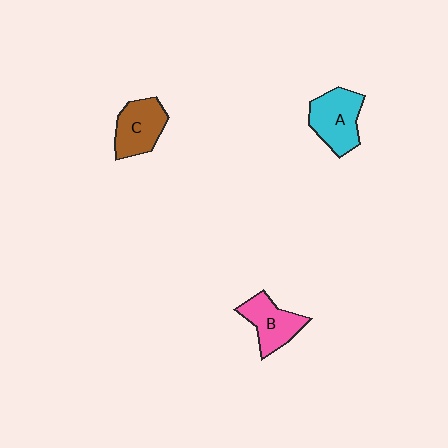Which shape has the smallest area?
Shape B (pink).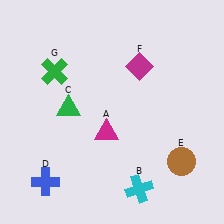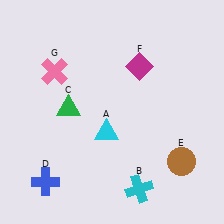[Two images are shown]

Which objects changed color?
A changed from magenta to cyan. G changed from green to pink.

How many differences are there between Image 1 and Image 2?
There are 2 differences between the two images.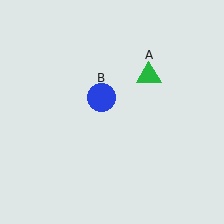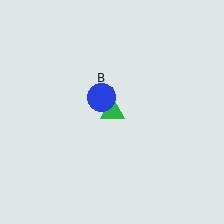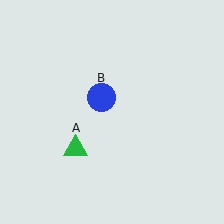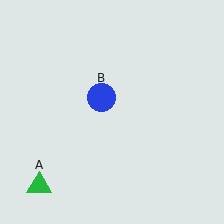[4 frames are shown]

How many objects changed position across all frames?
1 object changed position: green triangle (object A).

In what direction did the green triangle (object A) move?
The green triangle (object A) moved down and to the left.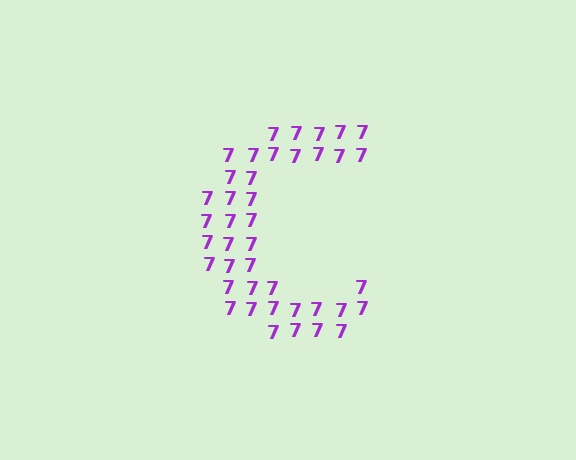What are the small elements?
The small elements are digit 7's.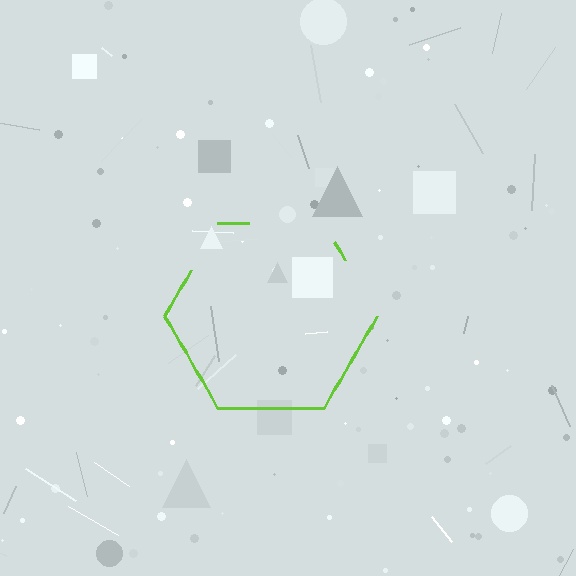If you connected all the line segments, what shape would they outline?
They would outline a hexagon.